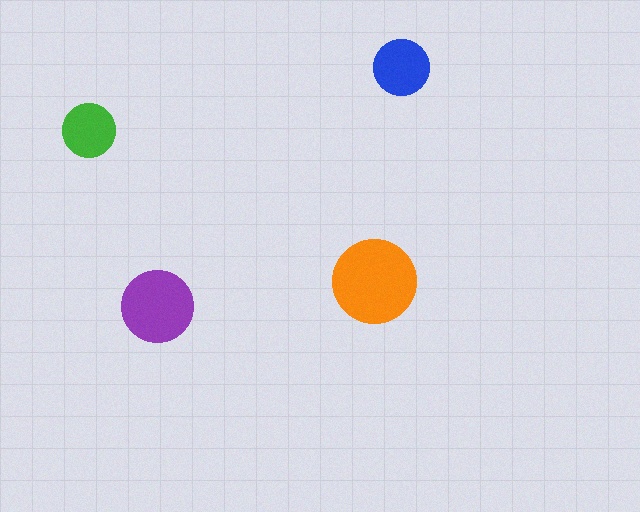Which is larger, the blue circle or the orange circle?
The orange one.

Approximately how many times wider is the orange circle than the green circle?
About 1.5 times wider.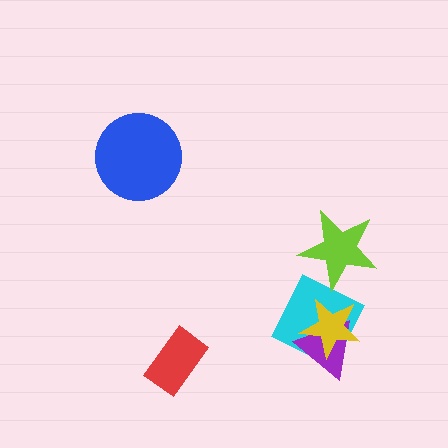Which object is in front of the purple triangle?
The yellow star is in front of the purple triangle.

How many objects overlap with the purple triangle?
2 objects overlap with the purple triangle.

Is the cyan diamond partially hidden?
Yes, it is partially covered by another shape.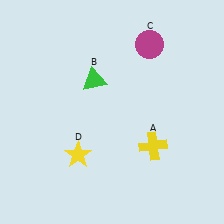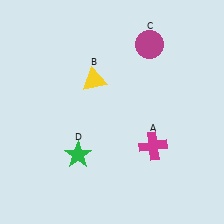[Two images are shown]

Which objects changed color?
A changed from yellow to magenta. B changed from green to yellow. D changed from yellow to green.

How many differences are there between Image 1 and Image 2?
There are 3 differences between the two images.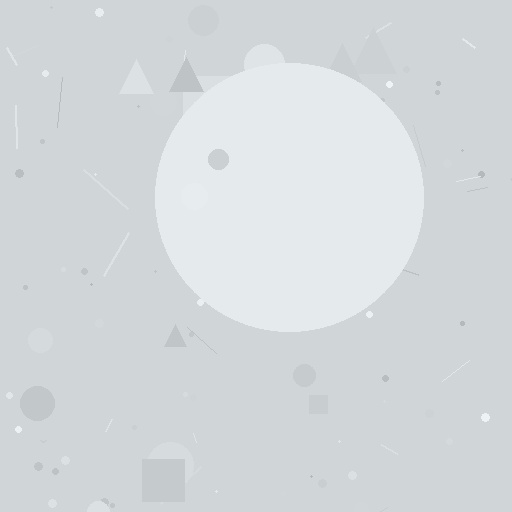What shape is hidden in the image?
A circle is hidden in the image.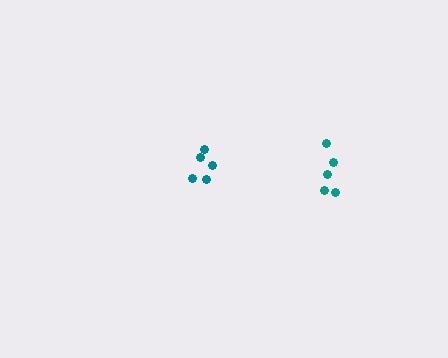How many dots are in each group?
Group 1: 5 dots, Group 2: 5 dots (10 total).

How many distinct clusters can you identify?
There are 2 distinct clusters.